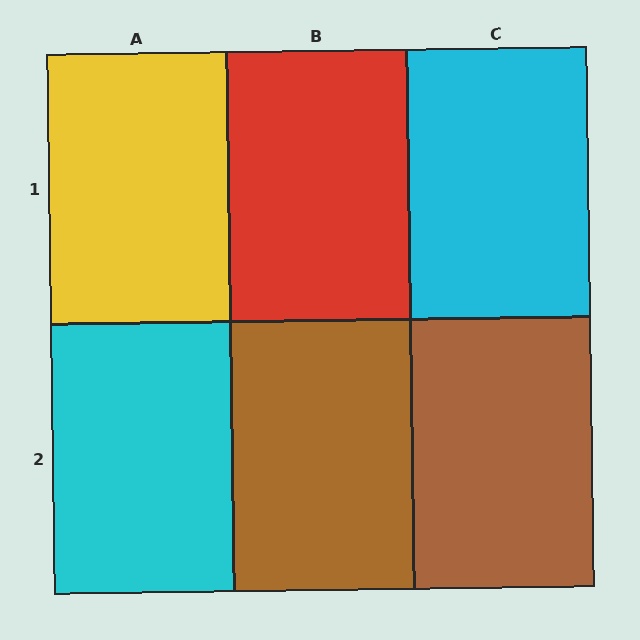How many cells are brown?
2 cells are brown.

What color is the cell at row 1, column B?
Red.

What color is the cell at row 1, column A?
Yellow.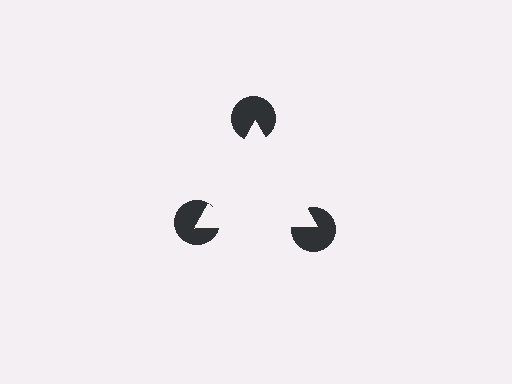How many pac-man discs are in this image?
There are 3 — one at each vertex of the illusory triangle.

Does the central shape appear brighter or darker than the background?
It typically appears slightly brighter than the background, even though no actual brightness change is drawn.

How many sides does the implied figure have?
3 sides.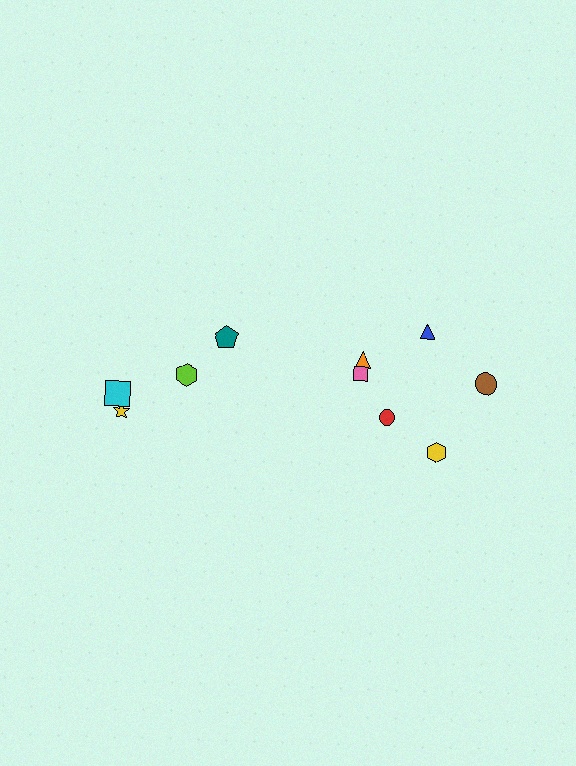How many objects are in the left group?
There are 4 objects.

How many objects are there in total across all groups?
There are 10 objects.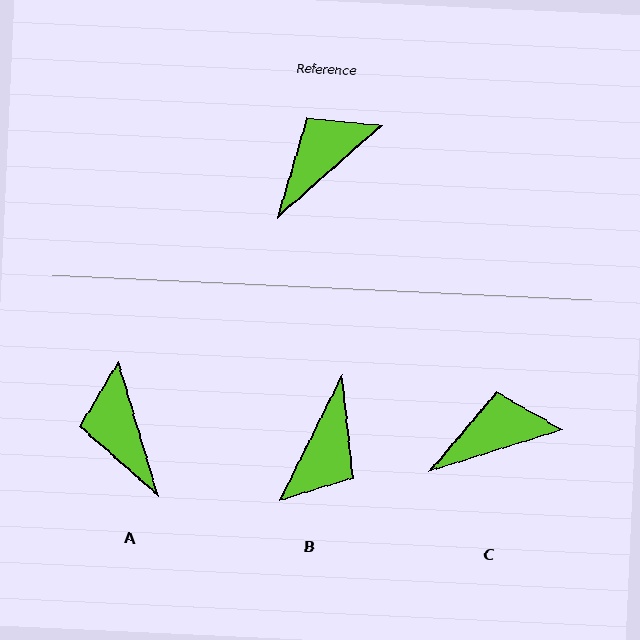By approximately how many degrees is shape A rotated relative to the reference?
Approximately 65 degrees counter-clockwise.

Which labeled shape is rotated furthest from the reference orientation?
B, about 157 degrees away.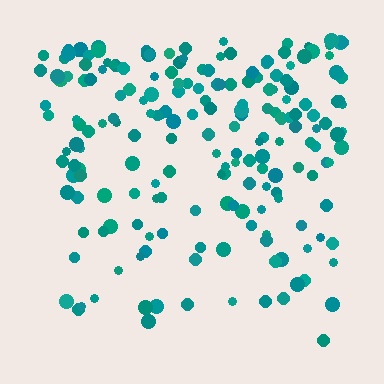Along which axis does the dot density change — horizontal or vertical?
Vertical.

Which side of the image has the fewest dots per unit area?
The bottom.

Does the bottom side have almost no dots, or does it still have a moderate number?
Still a moderate number, just noticeably fewer than the top.